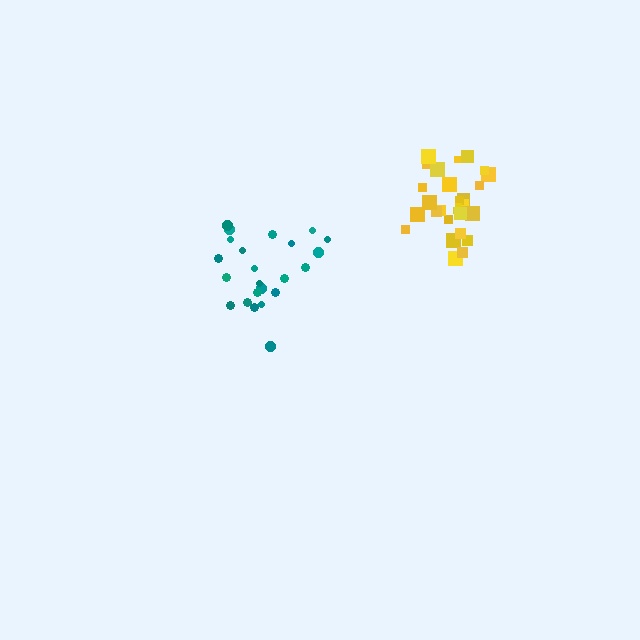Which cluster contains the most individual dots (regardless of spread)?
Yellow (29).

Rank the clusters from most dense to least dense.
yellow, teal.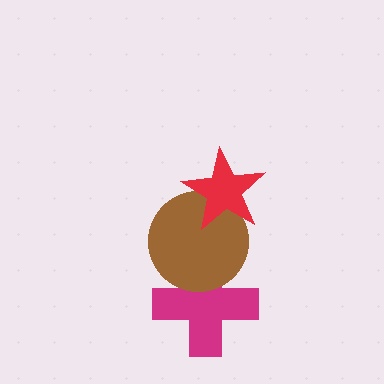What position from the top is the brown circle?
The brown circle is 2nd from the top.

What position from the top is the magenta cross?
The magenta cross is 3rd from the top.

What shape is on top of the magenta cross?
The brown circle is on top of the magenta cross.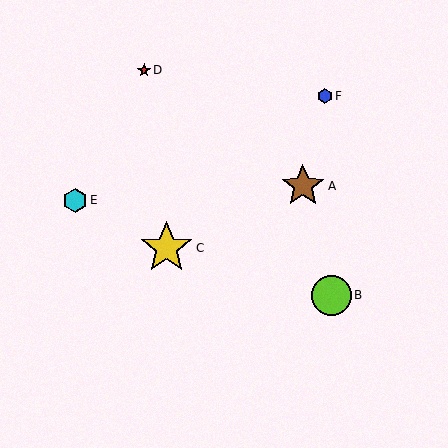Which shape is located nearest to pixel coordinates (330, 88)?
The blue hexagon (labeled F) at (325, 96) is nearest to that location.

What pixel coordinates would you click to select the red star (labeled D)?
Click at (144, 70) to select the red star D.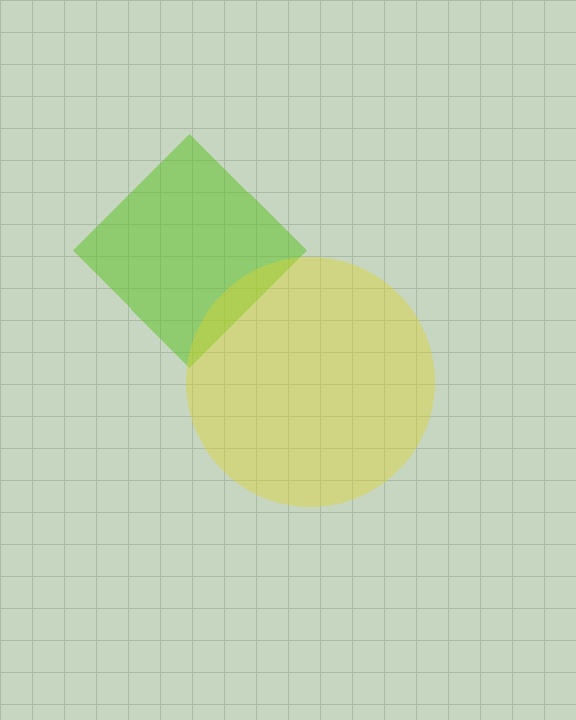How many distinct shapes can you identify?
There are 2 distinct shapes: a lime diamond, a yellow circle.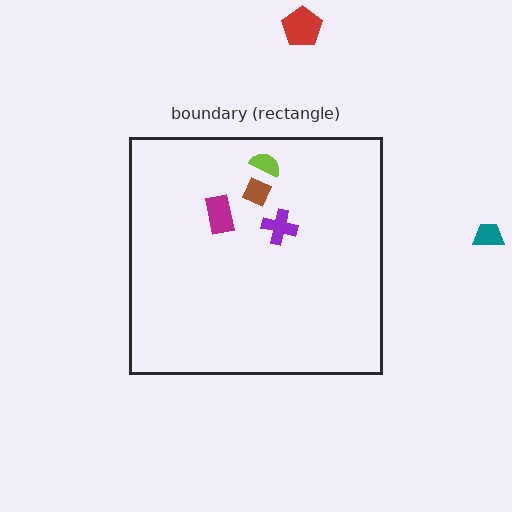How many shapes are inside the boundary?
4 inside, 2 outside.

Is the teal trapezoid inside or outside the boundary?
Outside.